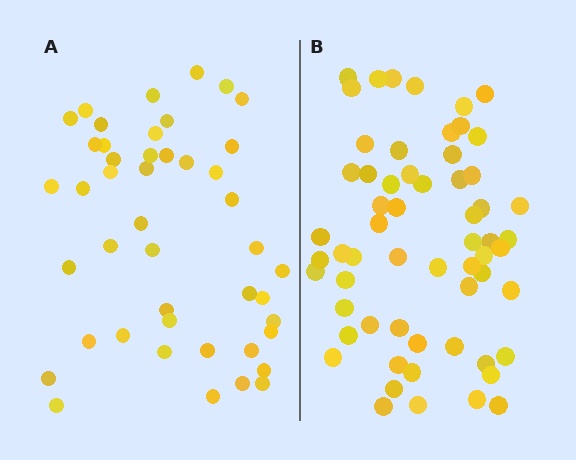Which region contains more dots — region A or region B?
Region B (the right region) has more dots.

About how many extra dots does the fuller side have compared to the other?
Region B has approximately 15 more dots than region A.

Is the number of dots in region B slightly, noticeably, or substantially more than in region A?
Region B has noticeably more, but not dramatically so. The ratio is roughly 1.3 to 1.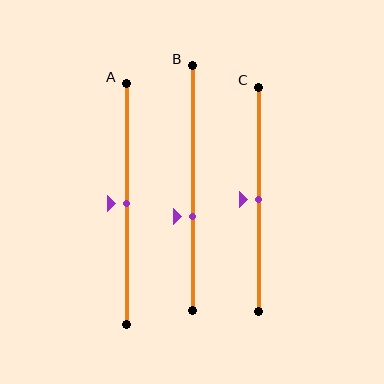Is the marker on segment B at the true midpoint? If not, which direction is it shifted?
No, the marker on segment B is shifted downward by about 11% of the segment length.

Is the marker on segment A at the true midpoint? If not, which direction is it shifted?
Yes, the marker on segment A is at the true midpoint.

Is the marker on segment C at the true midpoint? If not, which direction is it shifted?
Yes, the marker on segment C is at the true midpoint.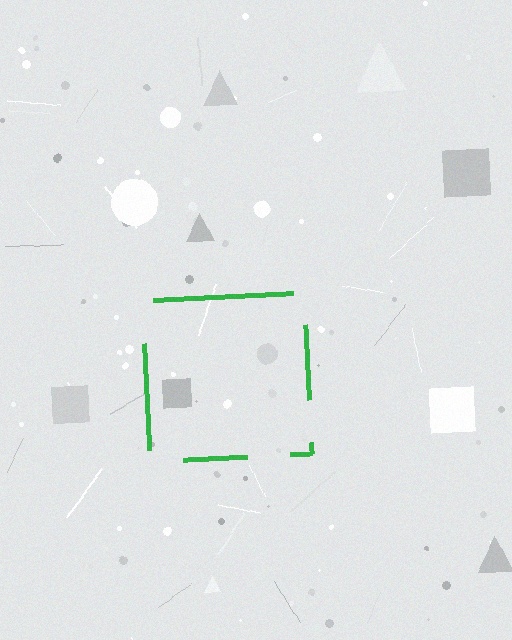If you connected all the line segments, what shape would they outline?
They would outline a square.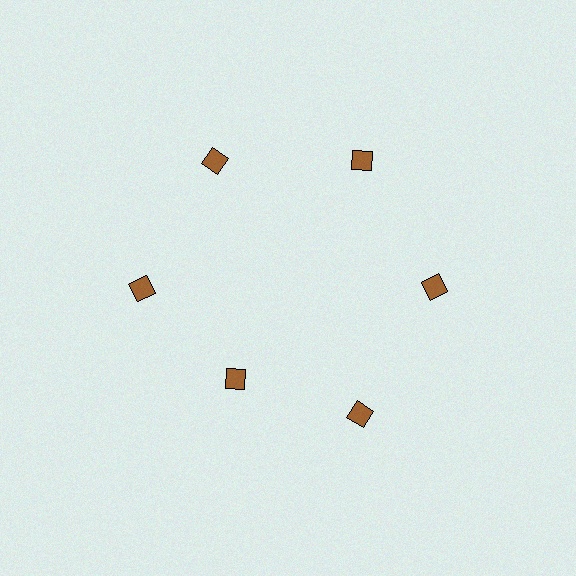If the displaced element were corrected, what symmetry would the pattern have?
It would have 6-fold rotational symmetry — the pattern would map onto itself every 60 degrees.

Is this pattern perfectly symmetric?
No. The 6 brown diamonds are arranged in a ring, but one element near the 7 o'clock position is pulled inward toward the center, breaking the 6-fold rotational symmetry.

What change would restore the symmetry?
The symmetry would be restored by moving it outward, back onto the ring so that all 6 diamonds sit at equal angles and equal distance from the center.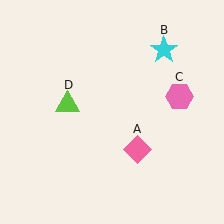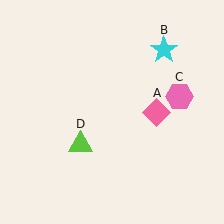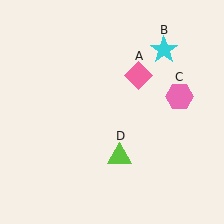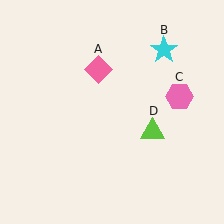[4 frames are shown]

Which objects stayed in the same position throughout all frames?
Cyan star (object B) and pink hexagon (object C) remained stationary.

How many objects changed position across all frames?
2 objects changed position: pink diamond (object A), lime triangle (object D).